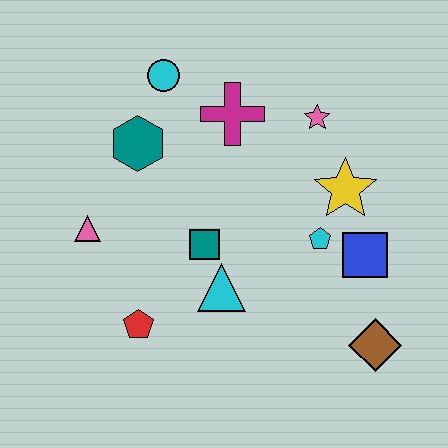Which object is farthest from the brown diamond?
The cyan circle is farthest from the brown diamond.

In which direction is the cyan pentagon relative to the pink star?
The cyan pentagon is below the pink star.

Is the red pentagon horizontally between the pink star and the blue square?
No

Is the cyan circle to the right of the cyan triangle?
No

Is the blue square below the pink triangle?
Yes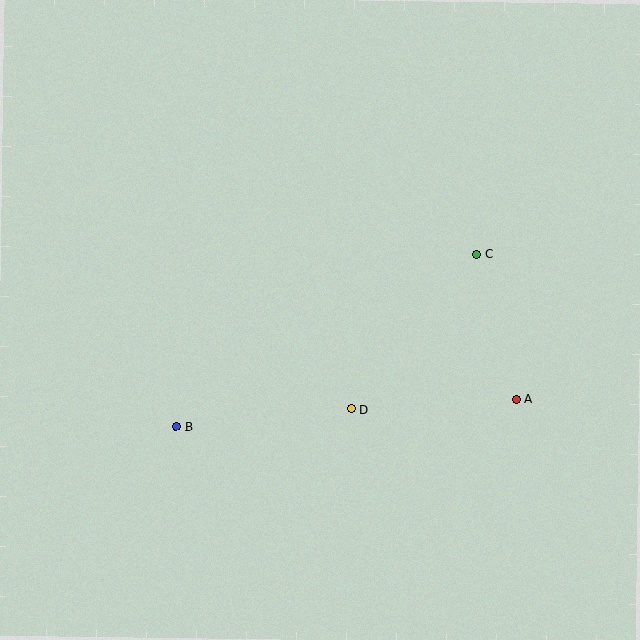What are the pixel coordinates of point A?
Point A is at (516, 399).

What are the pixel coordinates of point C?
Point C is at (476, 254).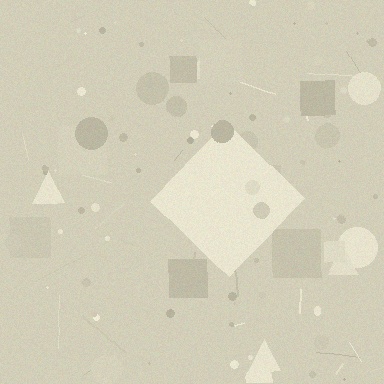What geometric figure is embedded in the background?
A diamond is embedded in the background.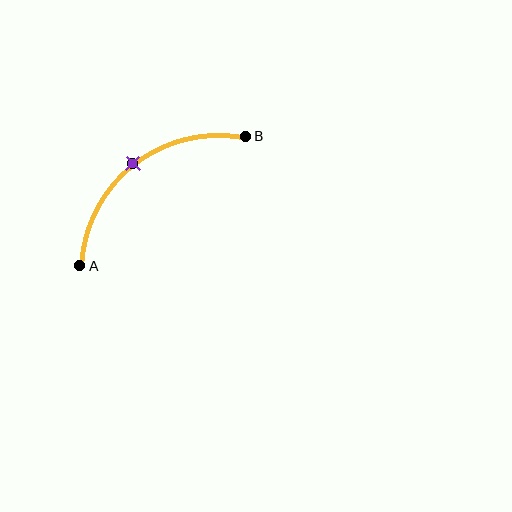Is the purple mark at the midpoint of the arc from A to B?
Yes. The purple mark lies on the arc at equal arc-length from both A and B — it is the arc midpoint.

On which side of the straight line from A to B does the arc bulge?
The arc bulges above and to the left of the straight line connecting A and B.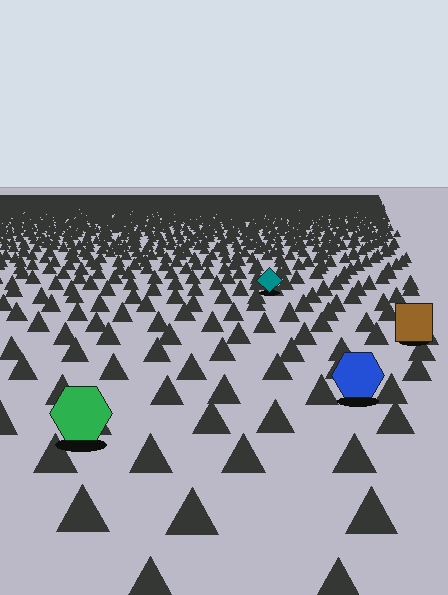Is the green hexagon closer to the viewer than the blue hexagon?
Yes. The green hexagon is closer — you can tell from the texture gradient: the ground texture is coarser near it.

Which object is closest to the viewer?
The green hexagon is closest. The texture marks near it are larger and more spread out.